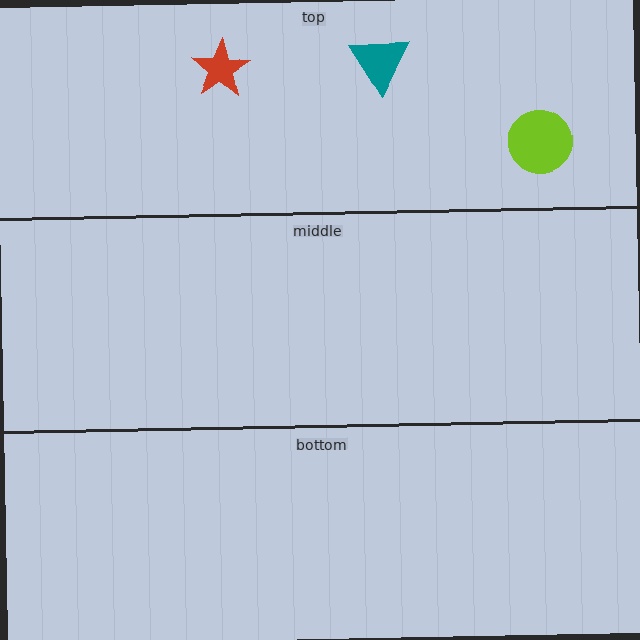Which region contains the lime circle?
The top region.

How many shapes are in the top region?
3.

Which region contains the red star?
The top region.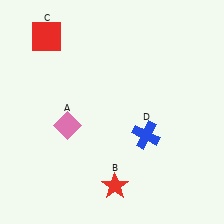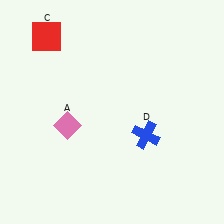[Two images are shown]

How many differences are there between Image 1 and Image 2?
There is 1 difference between the two images.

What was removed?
The red star (B) was removed in Image 2.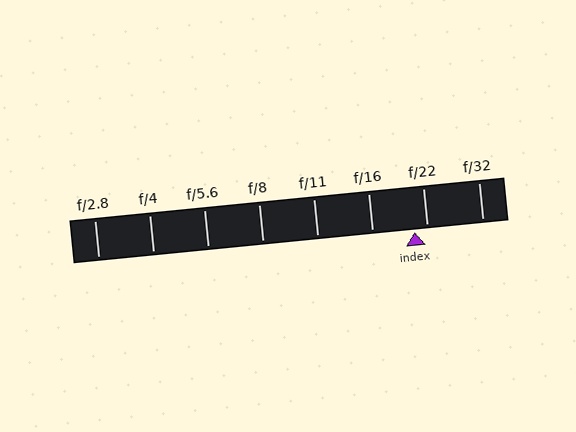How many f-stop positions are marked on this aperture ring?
There are 8 f-stop positions marked.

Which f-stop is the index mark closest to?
The index mark is closest to f/22.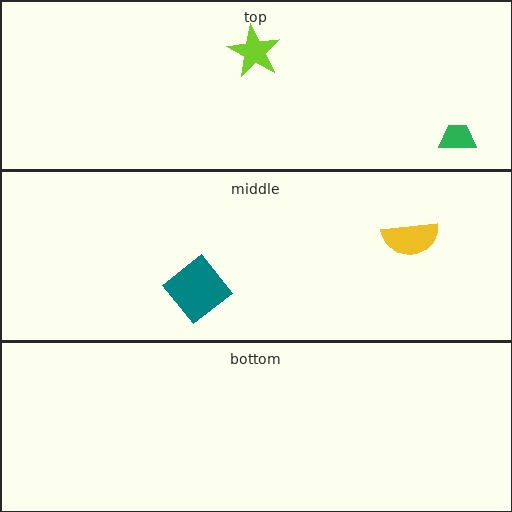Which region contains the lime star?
The top region.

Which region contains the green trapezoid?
The top region.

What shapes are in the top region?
The lime star, the green trapezoid.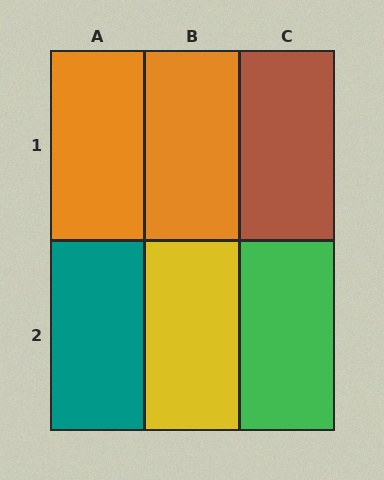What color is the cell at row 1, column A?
Orange.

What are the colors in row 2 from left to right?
Teal, yellow, green.